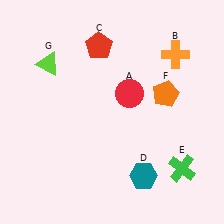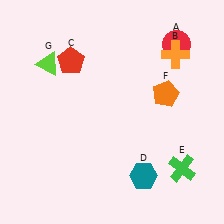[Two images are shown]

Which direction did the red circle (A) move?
The red circle (A) moved up.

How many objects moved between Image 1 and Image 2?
2 objects moved between the two images.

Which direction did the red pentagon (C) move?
The red pentagon (C) moved left.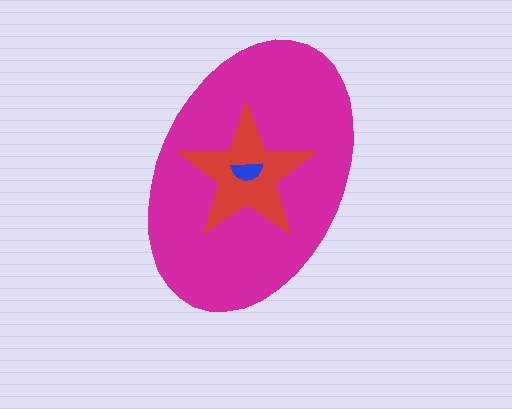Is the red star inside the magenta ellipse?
Yes.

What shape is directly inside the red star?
The blue semicircle.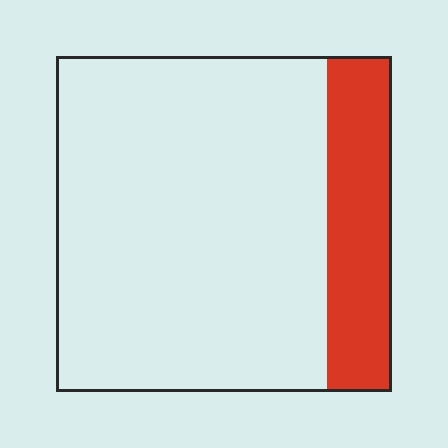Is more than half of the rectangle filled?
No.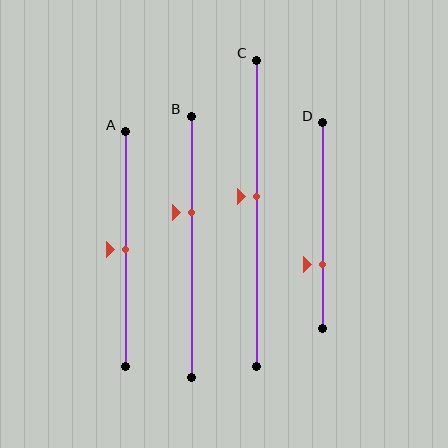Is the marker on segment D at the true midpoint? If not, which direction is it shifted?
No, the marker on segment D is shifted downward by about 19% of the segment length.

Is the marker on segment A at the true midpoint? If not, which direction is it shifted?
Yes, the marker on segment A is at the true midpoint.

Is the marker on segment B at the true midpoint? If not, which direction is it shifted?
No, the marker on segment B is shifted upward by about 13% of the segment length.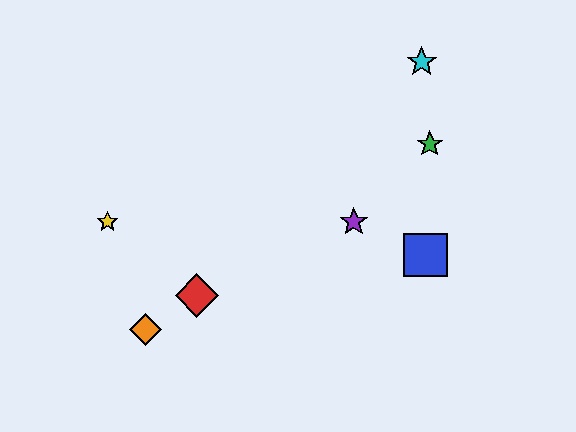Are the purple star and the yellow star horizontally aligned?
Yes, both are at y≈222.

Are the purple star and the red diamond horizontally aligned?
No, the purple star is at y≈222 and the red diamond is at y≈295.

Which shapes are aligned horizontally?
The yellow star, the purple star are aligned horizontally.